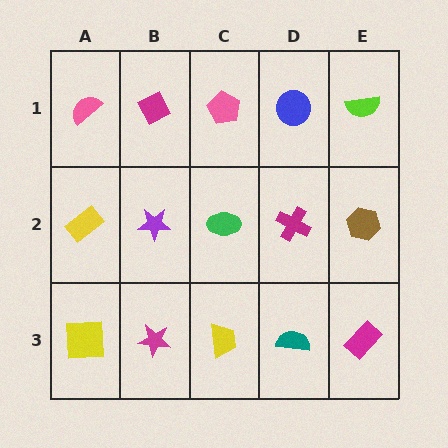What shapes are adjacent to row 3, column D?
A magenta cross (row 2, column D), a yellow trapezoid (row 3, column C), a magenta rectangle (row 3, column E).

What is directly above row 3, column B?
A purple star.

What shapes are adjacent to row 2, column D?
A blue circle (row 1, column D), a teal semicircle (row 3, column D), a green ellipse (row 2, column C), a brown hexagon (row 2, column E).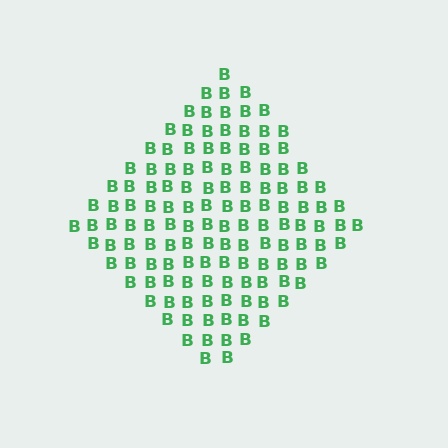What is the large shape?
The large shape is a diamond.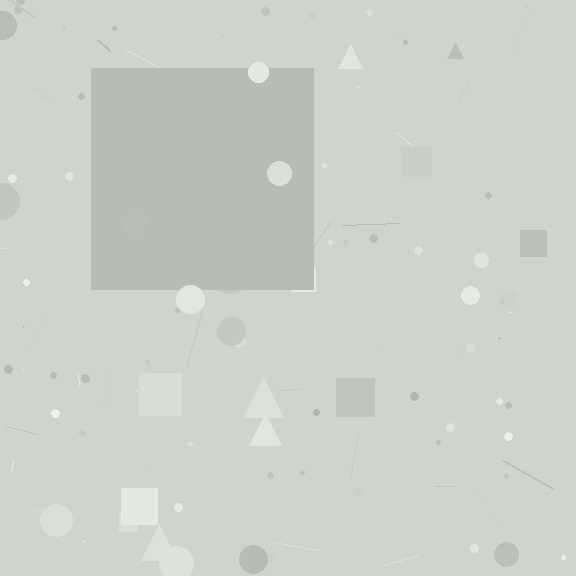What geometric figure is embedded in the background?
A square is embedded in the background.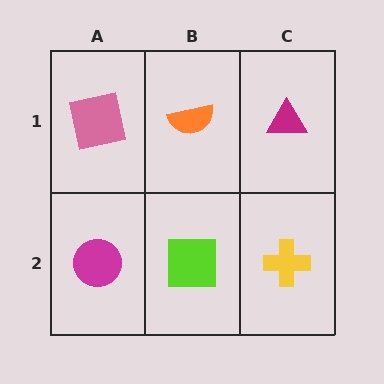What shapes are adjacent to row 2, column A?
A pink square (row 1, column A), a lime square (row 2, column B).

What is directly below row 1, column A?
A magenta circle.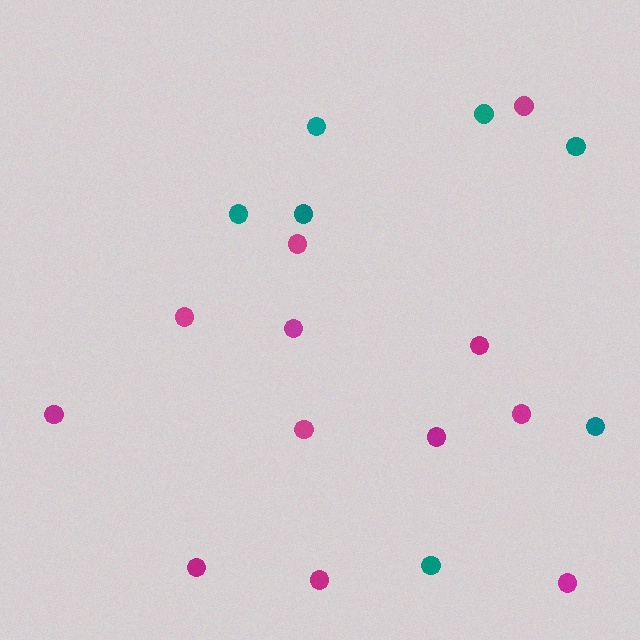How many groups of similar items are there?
There are 2 groups: one group of magenta circles (12) and one group of teal circles (7).